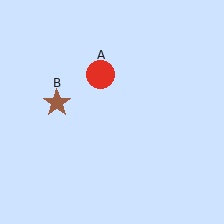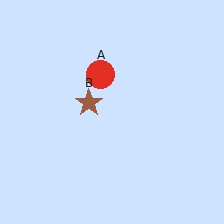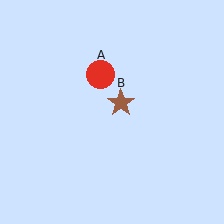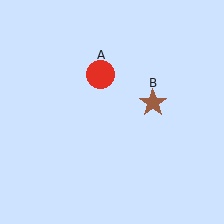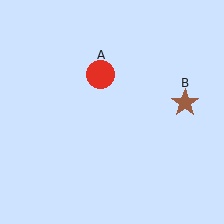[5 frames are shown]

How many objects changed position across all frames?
1 object changed position: brown star (object B).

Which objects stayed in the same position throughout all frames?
Red circle (object A) remained stationary.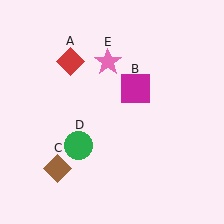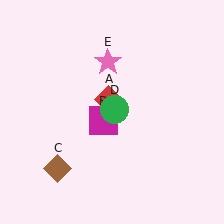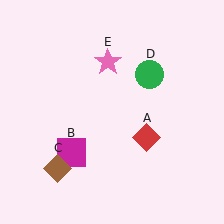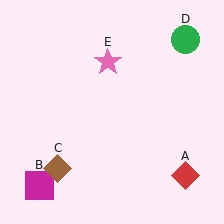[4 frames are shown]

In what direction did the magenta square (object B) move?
The magenta square (object B) moved down and to the left.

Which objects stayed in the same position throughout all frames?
Brown diamond (object C) and pink star (object E) remained stationary.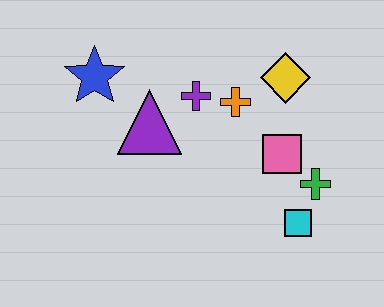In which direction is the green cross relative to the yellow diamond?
The green cross is below the yellow diamond.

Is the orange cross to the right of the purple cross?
Yes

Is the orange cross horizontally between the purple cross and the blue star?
No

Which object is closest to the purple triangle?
The purple cross is closest to the purple triangle.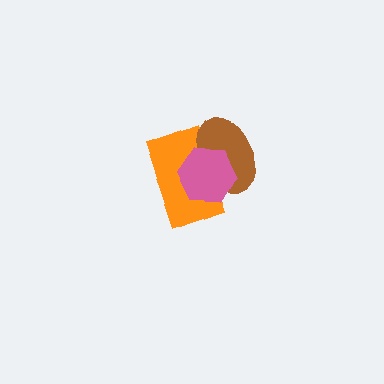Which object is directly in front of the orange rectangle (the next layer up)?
The brown ellipse is directly in front of the orange rectangle.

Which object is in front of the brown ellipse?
The pink hexagon is in front of the brown ellipse.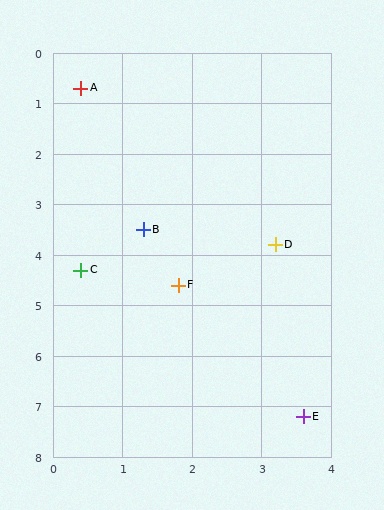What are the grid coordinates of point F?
Point F is at approximately (1.8, 4.6).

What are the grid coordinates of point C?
Point C is at approximately (0.4, 4.3).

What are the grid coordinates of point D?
Point D is at approximately (3.2, 3.8).